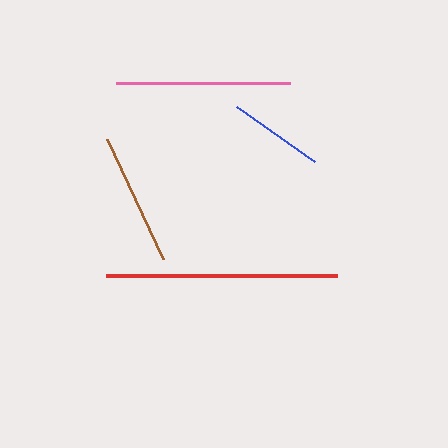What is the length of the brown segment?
The brown segment is approximately 132 pixels long.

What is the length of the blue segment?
The blue segment is approximately 96 pixels long.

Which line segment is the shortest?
The blue line is the shortest at approximately 96 pixels.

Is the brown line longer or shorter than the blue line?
The brown line is longer than the blue line.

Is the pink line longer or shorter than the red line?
The red line is longer than the pink line.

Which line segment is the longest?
The red line is the longest at approximately 231 pixels.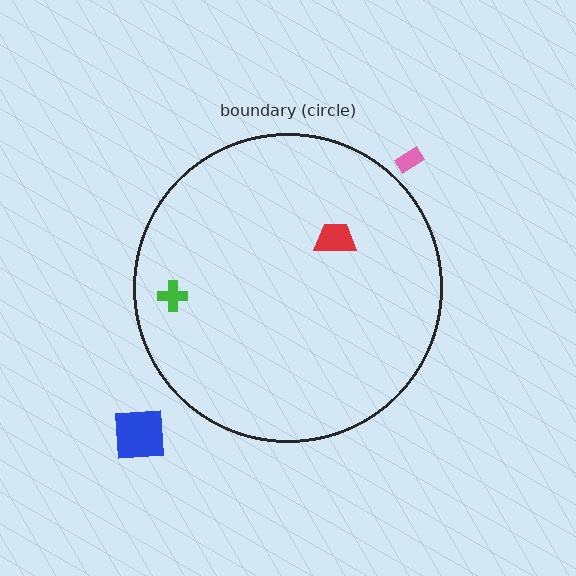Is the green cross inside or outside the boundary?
Inside.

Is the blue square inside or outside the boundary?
Outside.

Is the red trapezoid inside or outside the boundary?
Inside.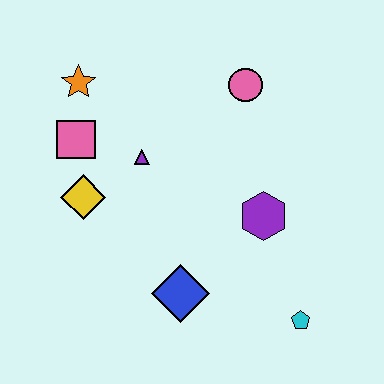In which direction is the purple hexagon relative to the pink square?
The purple hexagon is to the right of the pink square.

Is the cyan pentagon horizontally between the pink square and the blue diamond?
No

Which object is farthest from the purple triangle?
The cyan pentagon is farthest from the purple triangle.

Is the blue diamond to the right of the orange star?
Yes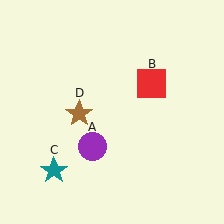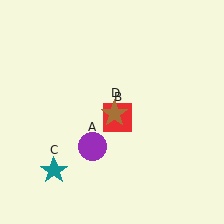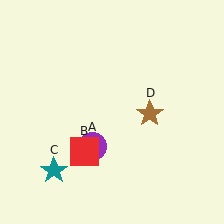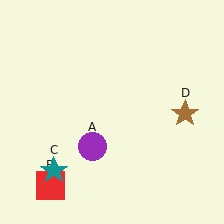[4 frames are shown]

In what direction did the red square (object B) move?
The red square (object B) moved down and to the left.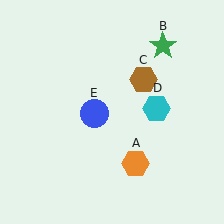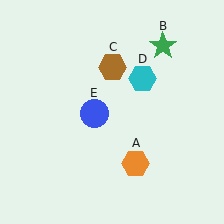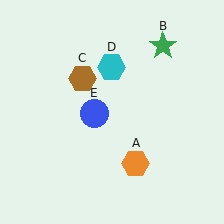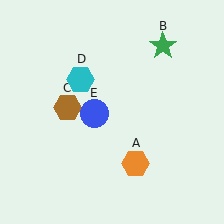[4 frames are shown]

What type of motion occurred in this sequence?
The brown hexagon (object C), cyan hexagon (object D) rotated counterclockwise around the center of the scene.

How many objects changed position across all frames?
2 objects changed position: brown hexagon (object C), cyan hexagon (object D).